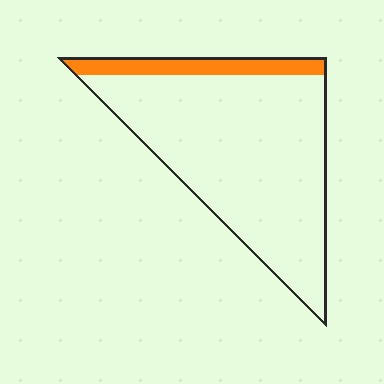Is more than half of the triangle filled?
No.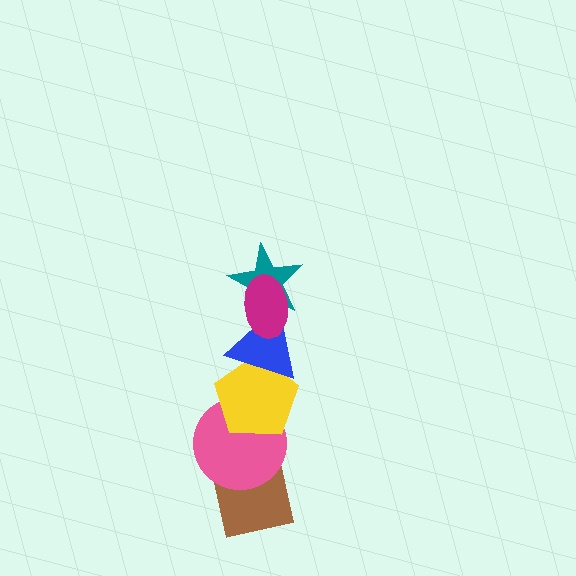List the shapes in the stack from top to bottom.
From top to bottom: the magenta ellipse, the teal star, the blue triangle, the yellow pentagon, the pink circle, the brown square.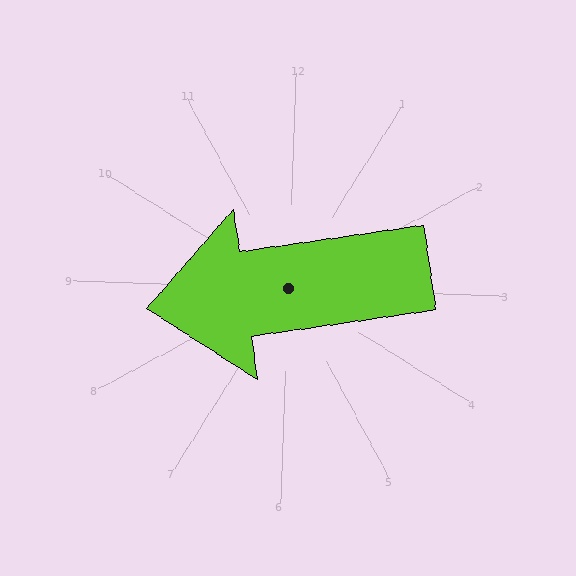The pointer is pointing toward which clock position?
Roughly 9 o'clock.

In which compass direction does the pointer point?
West.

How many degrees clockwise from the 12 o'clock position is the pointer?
Approximately 260 degrees.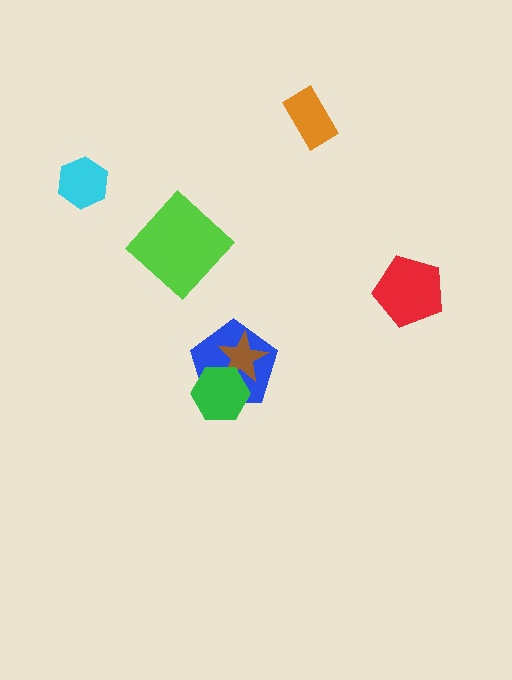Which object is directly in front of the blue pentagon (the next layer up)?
The brown star is directly in front of the blue pentagon.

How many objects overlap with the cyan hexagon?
0 objects overlap with the cyan hexagon.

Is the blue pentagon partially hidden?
Yes, it is partially covered by another shape.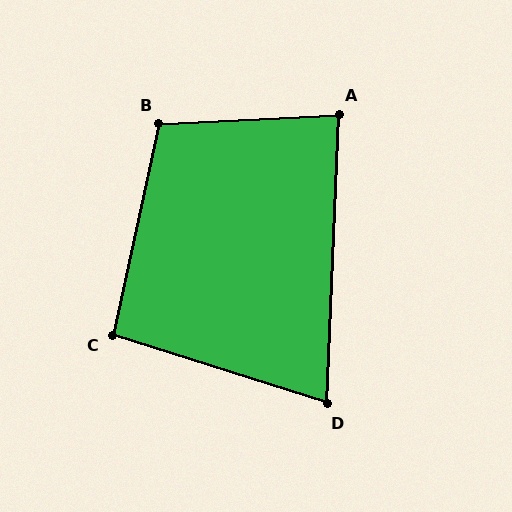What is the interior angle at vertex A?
Approximately 85 degrees (acute).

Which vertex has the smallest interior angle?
D, at approximately 75 degrees.